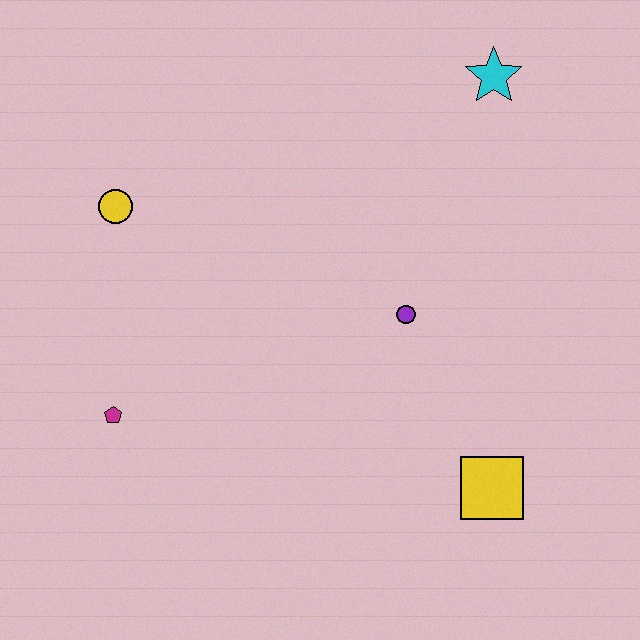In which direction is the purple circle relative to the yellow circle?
The purple circle is to the right of the yellow circle.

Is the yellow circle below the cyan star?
Yes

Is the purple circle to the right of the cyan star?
No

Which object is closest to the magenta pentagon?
The yellow circle is closest to the magenta pentagon.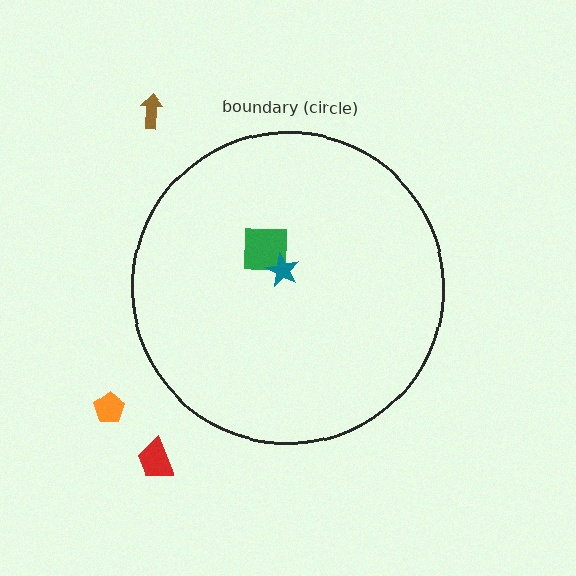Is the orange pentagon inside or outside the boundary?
Outside.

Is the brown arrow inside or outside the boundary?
Outside.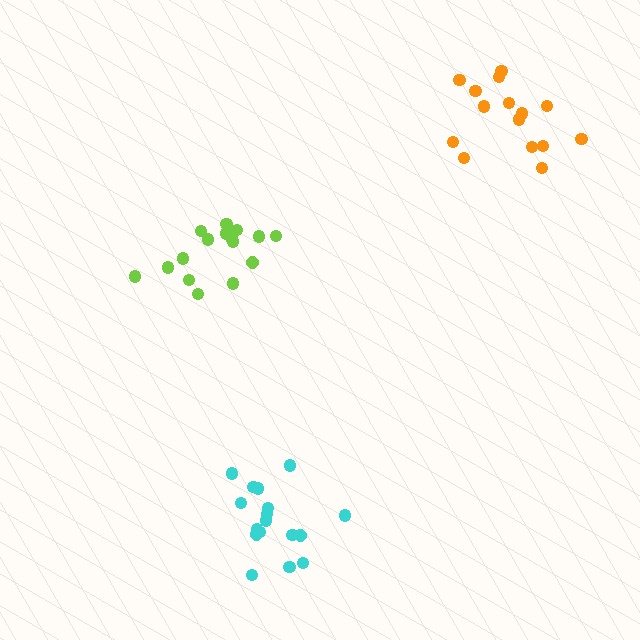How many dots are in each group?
Group 1: 15 dots, Group 2: 17 dots, Group 3: 16 dots (48 total).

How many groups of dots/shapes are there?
There are 3 groups.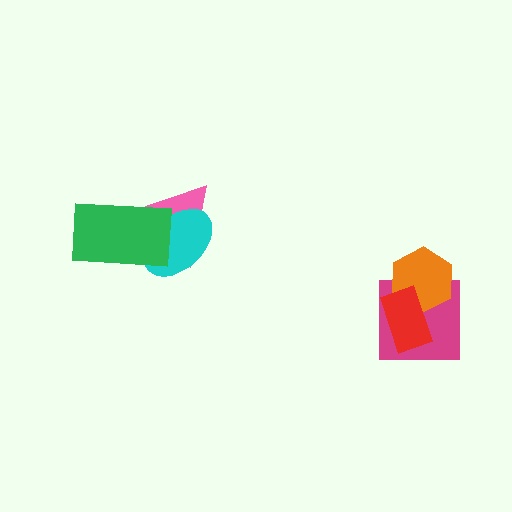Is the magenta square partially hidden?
Yes, it is partially covered by another shape.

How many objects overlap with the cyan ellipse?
2 objects overlap with the cyan ellipse.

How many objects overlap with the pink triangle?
2 objects overlap with the pink triangle.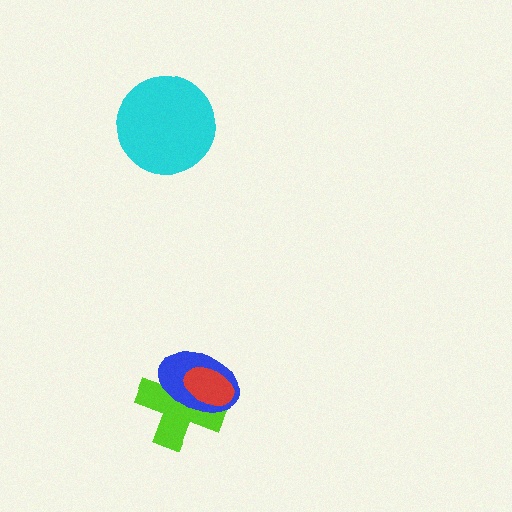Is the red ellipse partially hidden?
No, no other shape covers it.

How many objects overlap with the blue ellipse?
2 objects overlap with the blue ellipse.